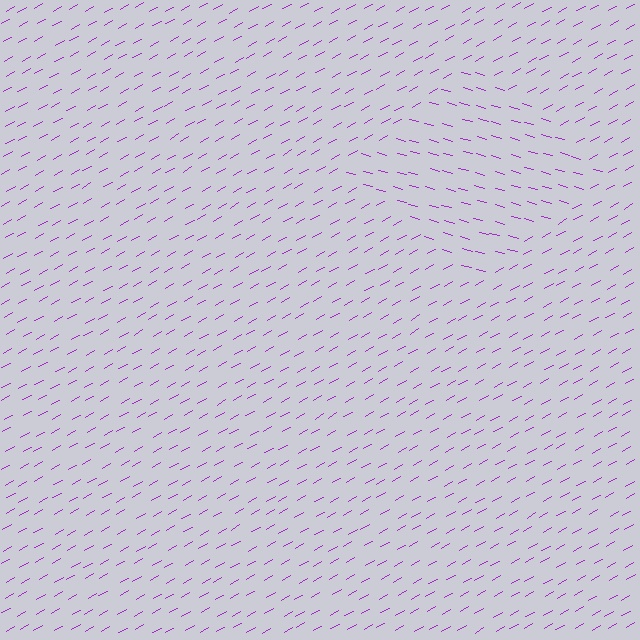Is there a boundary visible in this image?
Yes, there is a texture boundary formed by a change in line orientation.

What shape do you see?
I see a diamond.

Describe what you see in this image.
The image is filled with small purple line segments. A diamond region in the image has lines oriented differently from the surrounding lines, creating a visible texture boundary.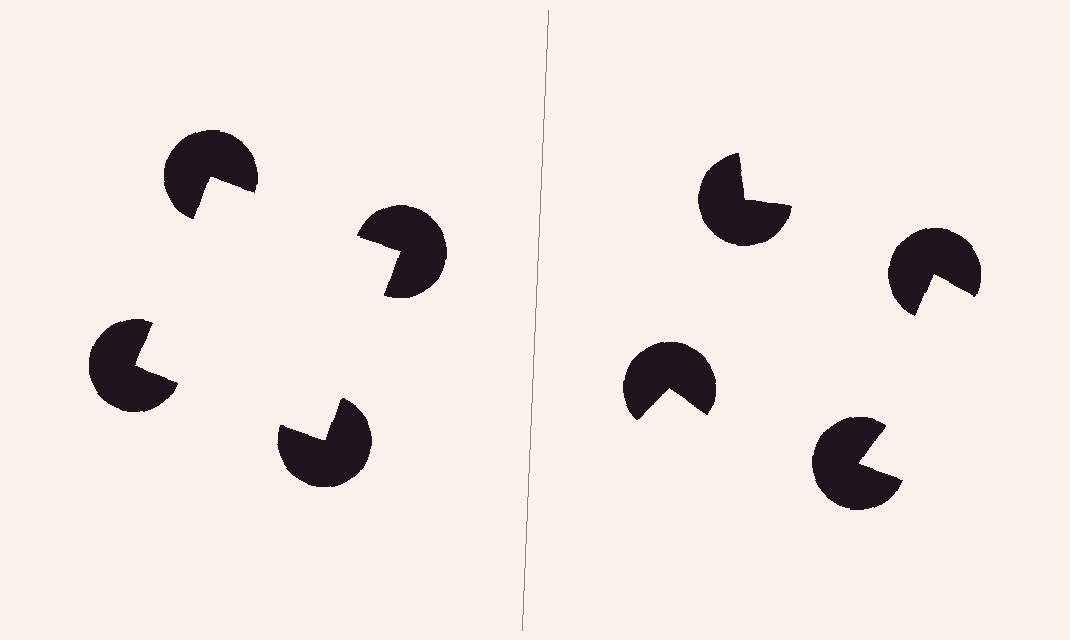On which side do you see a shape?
An illusory square appears on the left side. On the right side the wedge cuts are rotated, so no coherent shape forms.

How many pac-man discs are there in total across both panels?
8 — 4 on each side.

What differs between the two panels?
The pac-man discs are positioned identically on both sides; only the wedge orientations differ. On the left they align to a square; on the right they are misaligned.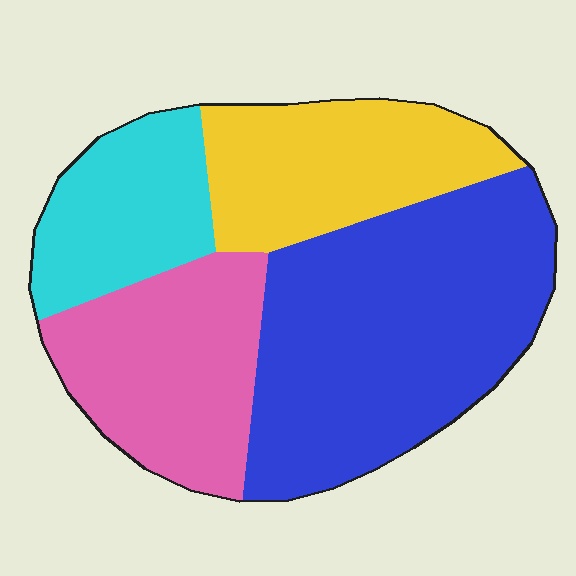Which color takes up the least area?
Cyan, at roughly 15%.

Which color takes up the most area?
Blue, at roughly 40%.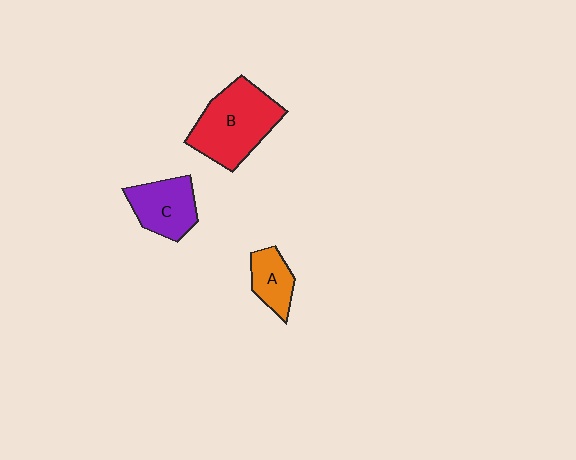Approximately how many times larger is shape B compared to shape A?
Approximately 2.3 times.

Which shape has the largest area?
Shape B (red).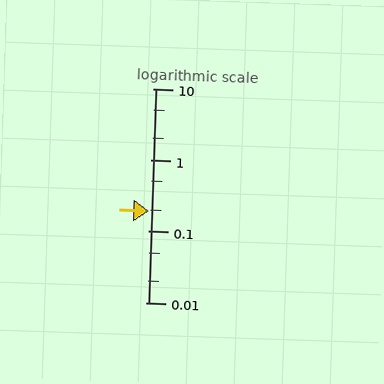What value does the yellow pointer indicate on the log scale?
The pointer indicates approximately 0.19.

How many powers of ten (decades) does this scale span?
The scale spans 3 decades, from 0.01 to 10.